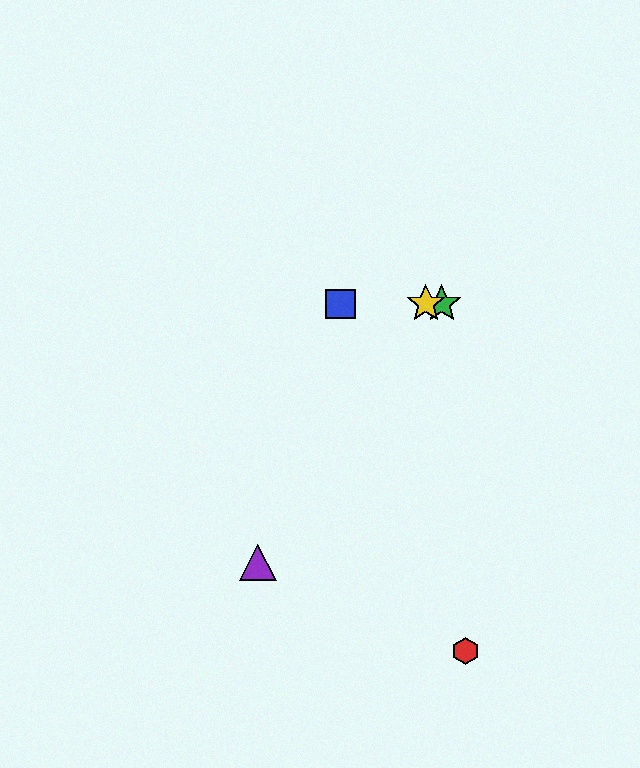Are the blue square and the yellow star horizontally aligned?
Yes, both are at y≈304.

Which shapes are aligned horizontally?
The blue square, the green star, the yellow star are aligned horizontally.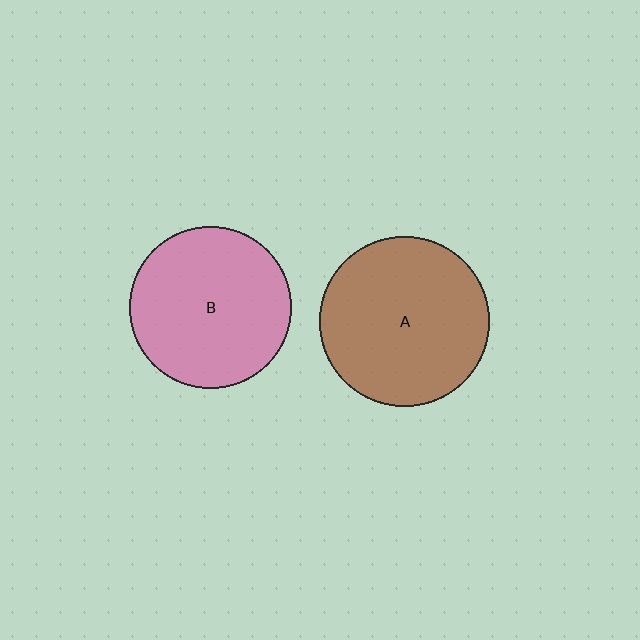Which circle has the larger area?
Circle A (brown).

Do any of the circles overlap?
No, none of the circles overlap.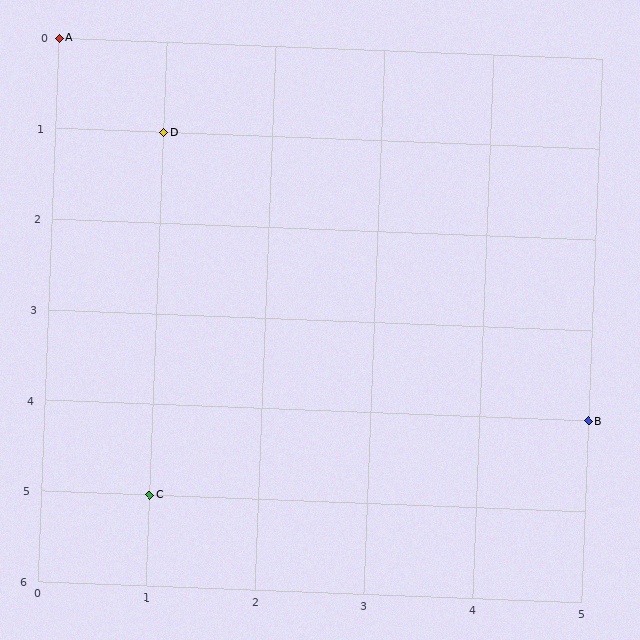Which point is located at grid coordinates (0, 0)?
Point A is at (0, 0).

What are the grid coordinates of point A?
Point A is at grid coordinates (0, 0).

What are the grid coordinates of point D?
Point D is at grid coordinates (1, 1).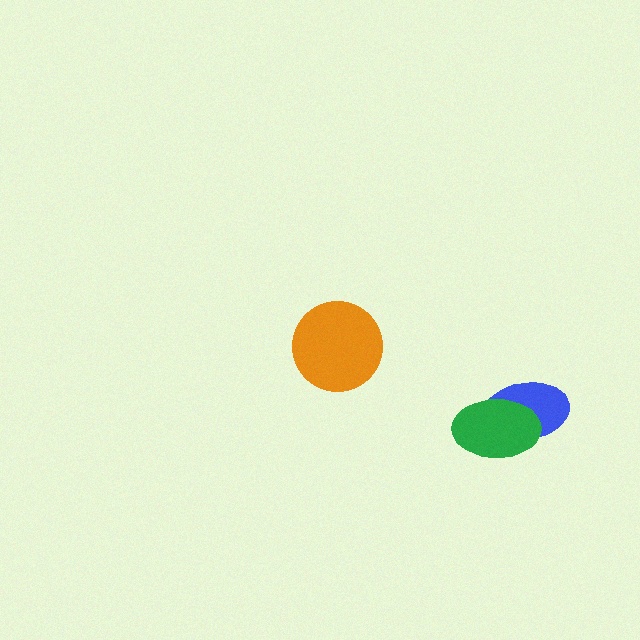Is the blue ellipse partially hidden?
Yes, it is partially covered by another shape.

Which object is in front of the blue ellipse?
The green ellipse is in front of the blue ellipse.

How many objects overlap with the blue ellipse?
1 object overlaps with the blue ellipse.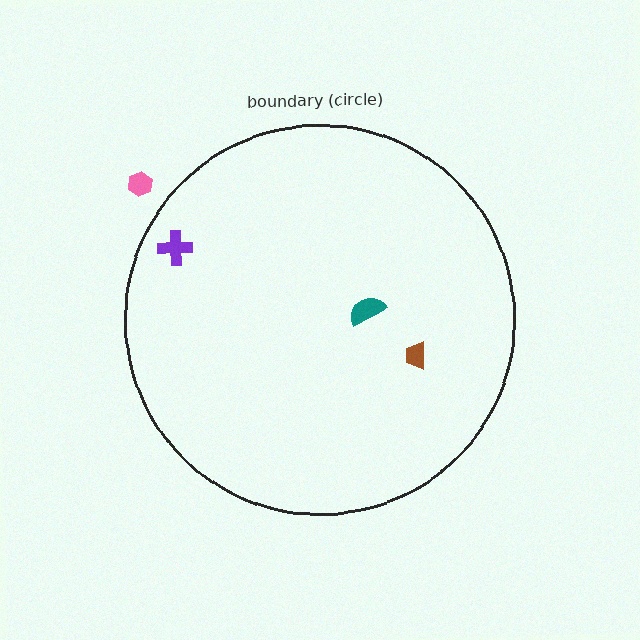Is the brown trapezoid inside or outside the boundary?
Inside.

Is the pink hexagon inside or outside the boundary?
Outside.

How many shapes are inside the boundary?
3 inside, 1 outside.